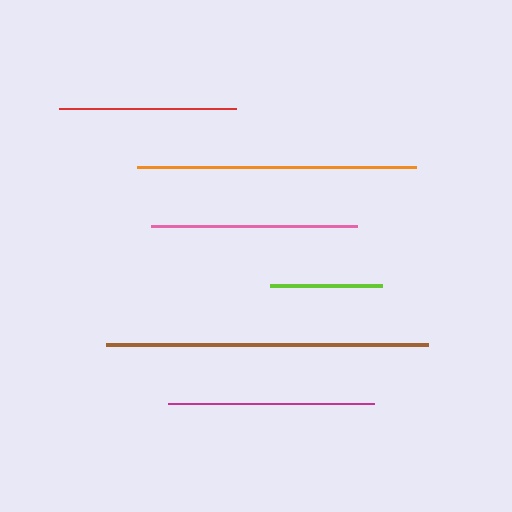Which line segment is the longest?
The brown line is the longest at approximately 322 pixels.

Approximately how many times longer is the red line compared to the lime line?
The red line is approximately 1.6 times the length of the lime line.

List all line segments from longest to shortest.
From longest to shortest: brown, orange, pink, magenta, red, lime.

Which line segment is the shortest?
The lime line is the shortest at approximately 113 pixels.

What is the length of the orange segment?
The orange segment is approximately 280 pixels long.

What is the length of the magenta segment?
The magenta segment is approximately 205 pixels long.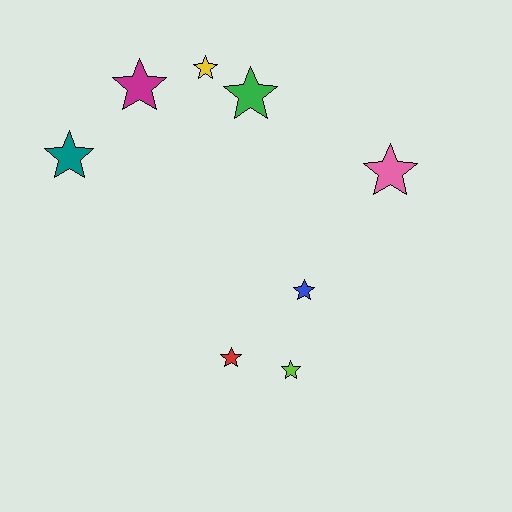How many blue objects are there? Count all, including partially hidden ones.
There is 1 blue object.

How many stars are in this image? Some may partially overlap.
There are 8 stars.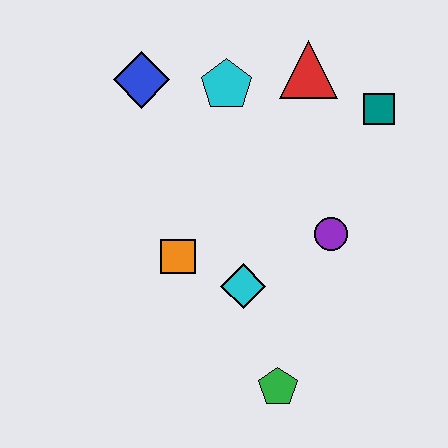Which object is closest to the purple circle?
The cyan diamond is closest to the purple circle.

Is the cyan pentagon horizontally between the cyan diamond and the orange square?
Yes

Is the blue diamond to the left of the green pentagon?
Yes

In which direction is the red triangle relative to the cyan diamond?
The red triangle is above the cyan diamond.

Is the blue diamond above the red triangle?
No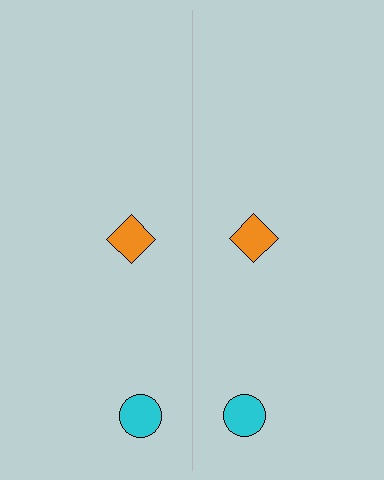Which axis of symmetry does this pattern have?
The pattern has a vertical axis of symmetry running through the center of the image.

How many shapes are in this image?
There are 4 shapes in this image.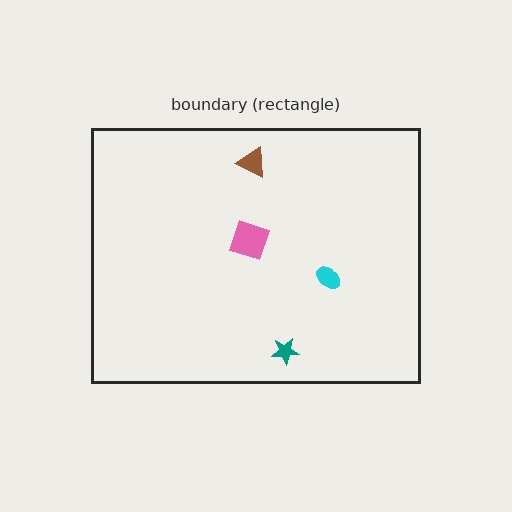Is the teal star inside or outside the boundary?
Inside.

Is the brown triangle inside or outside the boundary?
Inside.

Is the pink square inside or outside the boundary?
Inside.